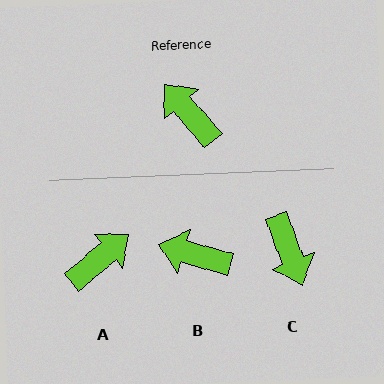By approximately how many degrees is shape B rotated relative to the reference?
Approximately 33 degrees counter-clockwise.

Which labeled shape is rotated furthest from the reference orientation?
C, about 160 degrees away.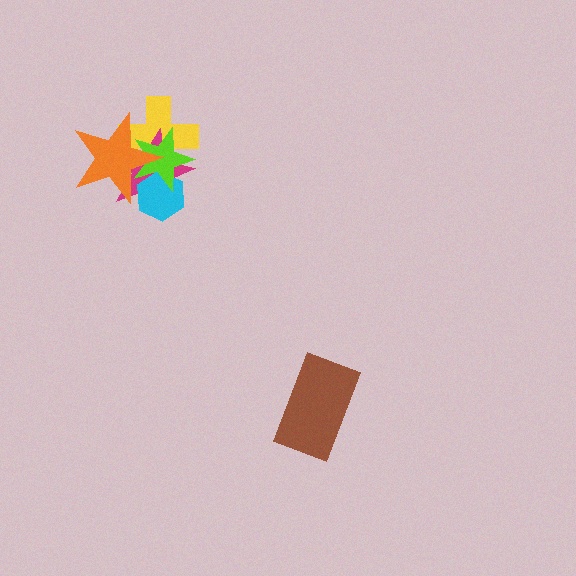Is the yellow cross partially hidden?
Yes, it is partially covered by another shape.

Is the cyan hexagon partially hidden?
Yes, it is partially covered by another shape.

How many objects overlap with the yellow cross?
4 objects overlap with the yellow cross.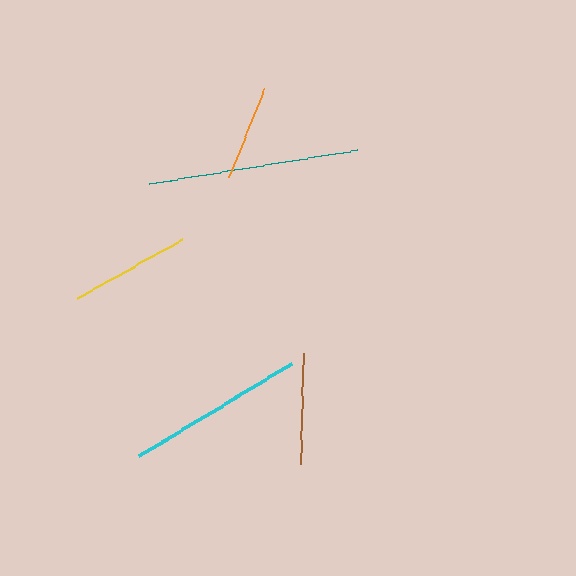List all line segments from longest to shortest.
From longest to shortest: teal, cyan, yellow, brown, orange.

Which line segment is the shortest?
The orange line is the shortest at approximately 96 pixels.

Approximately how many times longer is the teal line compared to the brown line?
The teal line is approximately 1.9 times the length of the brown line.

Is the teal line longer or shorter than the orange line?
The teal line is longer than the orange line.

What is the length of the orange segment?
The orange segment is approximately 96 pixels long.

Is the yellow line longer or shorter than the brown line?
The yellow line is longer than the brown line.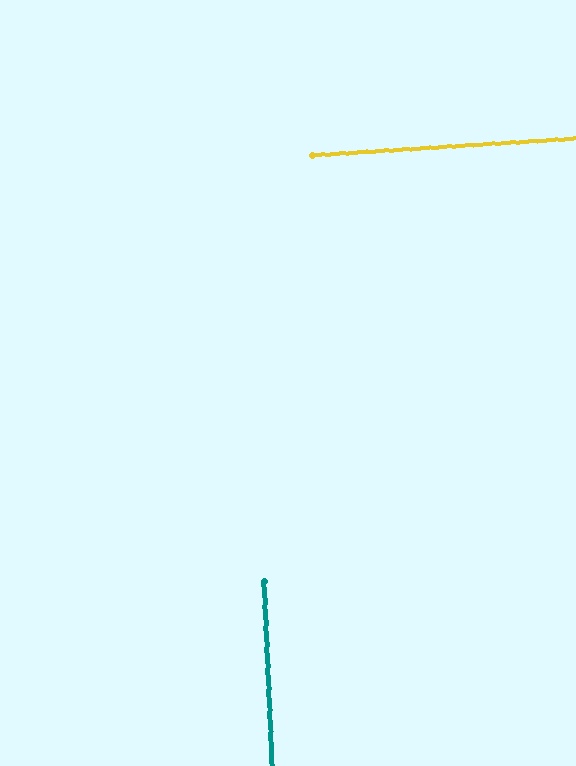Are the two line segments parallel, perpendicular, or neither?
Perpendicular — they meet at approximately 89°.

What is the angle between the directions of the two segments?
Approximately 89 degrees.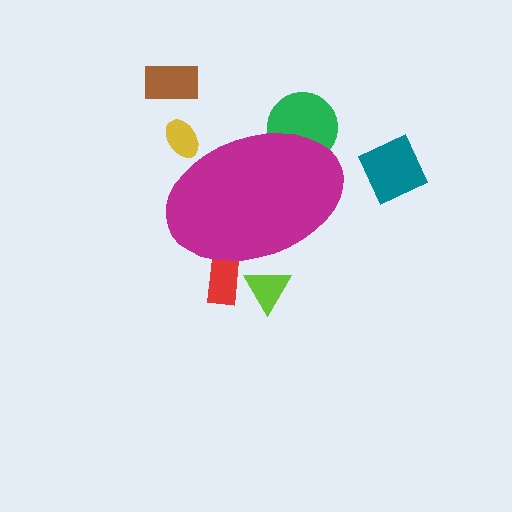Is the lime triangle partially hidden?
Yes, the lime triangle is partially hidden behind the magenta ellipse.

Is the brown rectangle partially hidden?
No, the brown rectangle is fully visible.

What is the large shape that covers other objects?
A magenta ellipse.